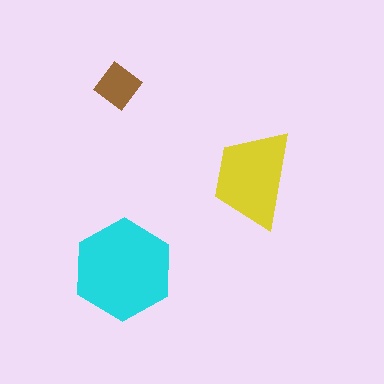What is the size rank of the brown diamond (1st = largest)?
3rd.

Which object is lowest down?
The cyan hexagon is bottommost.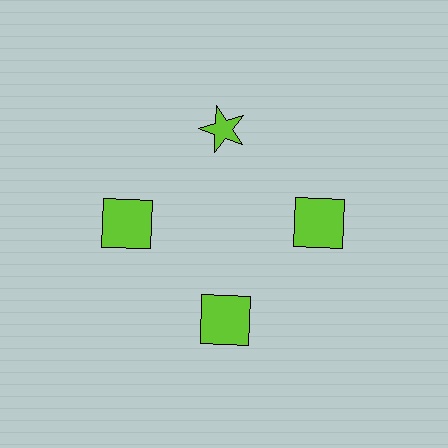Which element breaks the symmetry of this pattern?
The lime star at roughly the 12 o'clock position breaks the symmetry. All other shapes are lime squares.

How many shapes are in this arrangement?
There are 4 shapes arranged in a ring pattern.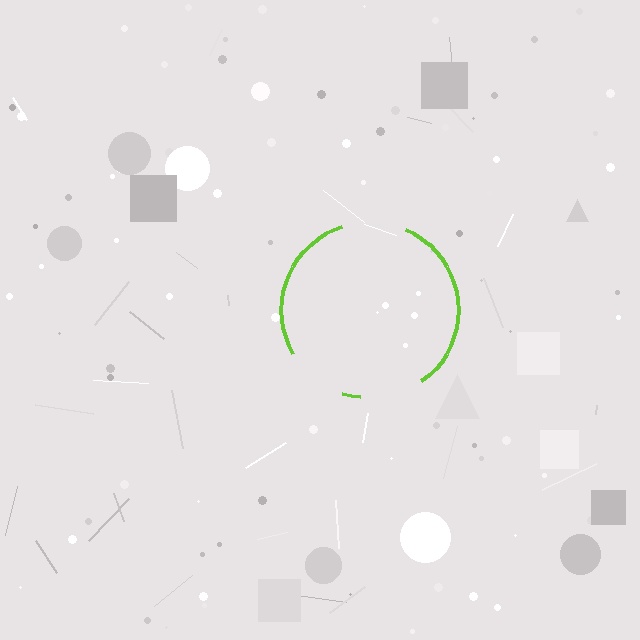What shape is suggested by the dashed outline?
The dashed outline suggests a circle.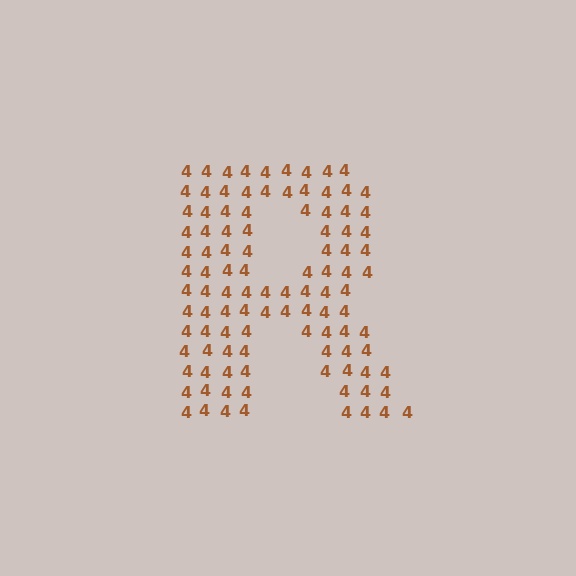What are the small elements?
The small elements are digit 4's.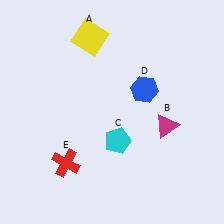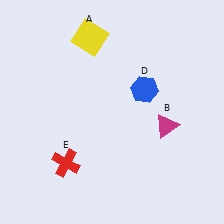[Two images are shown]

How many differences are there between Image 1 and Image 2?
There is 1 difference between the two images.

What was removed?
The cyan pentagon (C) was removed in Image 2.